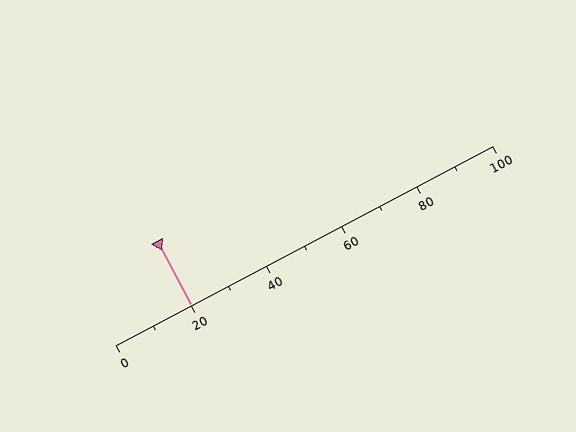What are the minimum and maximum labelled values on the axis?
The axis runs from 0 to 100.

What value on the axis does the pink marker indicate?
The marker indicates approximately 20.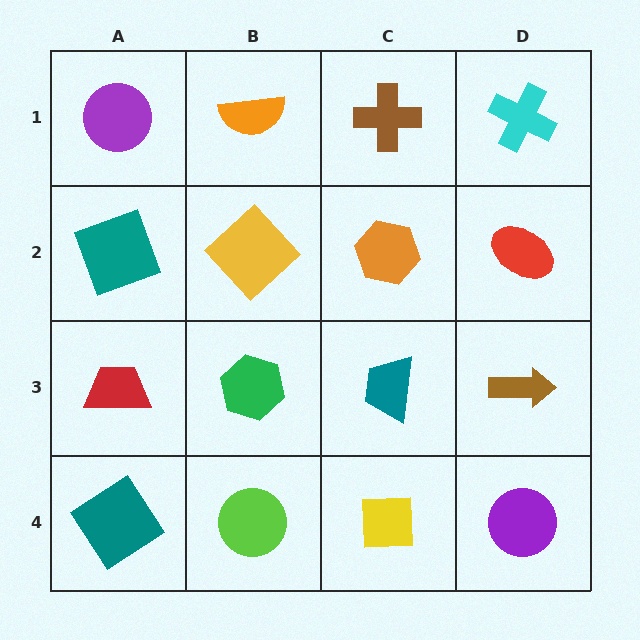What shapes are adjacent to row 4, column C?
A teal trapezoid (row 3, column C), a lime circle (row 4, column B), a purple circle (row 4, column D).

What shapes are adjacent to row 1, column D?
A red ellipse (row 2, column D), a brown cross (row 1, column C).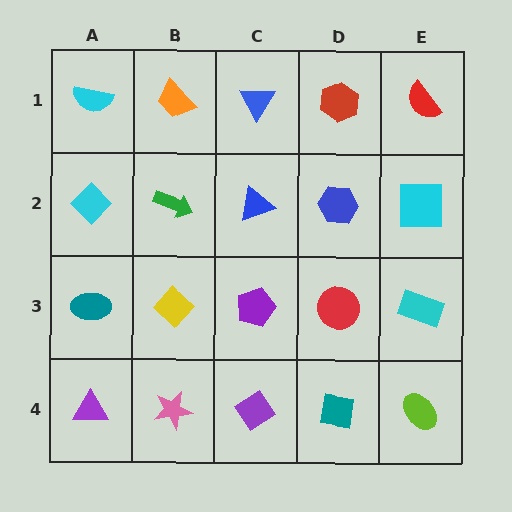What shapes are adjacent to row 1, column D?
A blue hexagon (row 2, column D), a blue triangle (row 1, column C), a red semicircle (row 1, column E).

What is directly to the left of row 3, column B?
A teal ellipse.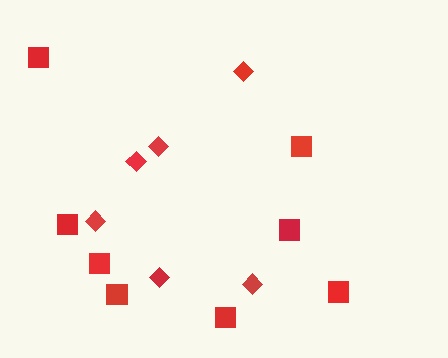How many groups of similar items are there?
There are 2 groups: one group of squares (8) and one group of diamonds (6).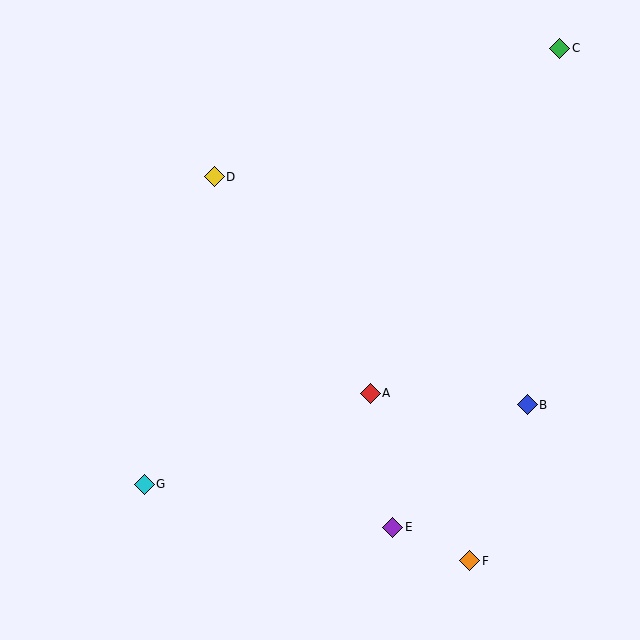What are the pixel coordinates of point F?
Point F is at (470, 561).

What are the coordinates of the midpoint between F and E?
The midpoint between F and E is at (431, 544).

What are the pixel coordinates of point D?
Point D is at (214, 177).